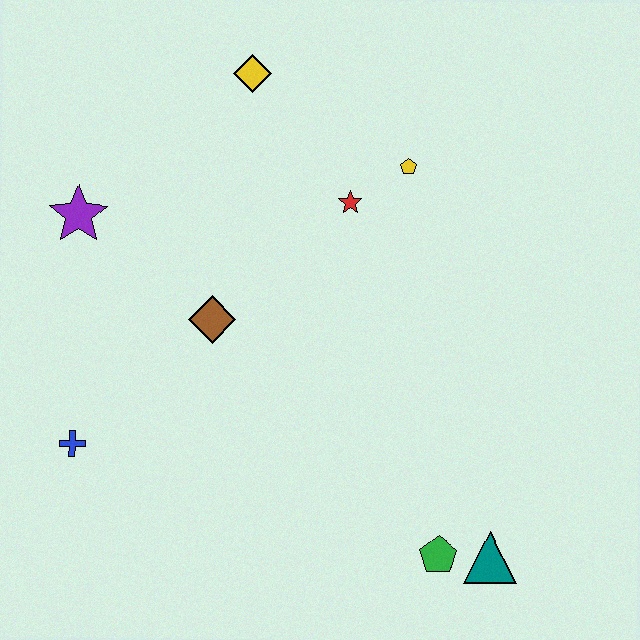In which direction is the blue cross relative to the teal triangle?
The blue cross is to the left of the teal triangle.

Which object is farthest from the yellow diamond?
The teal triangle is farthest from the yellow diamond.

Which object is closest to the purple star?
The brown diamond is closest to the purple star.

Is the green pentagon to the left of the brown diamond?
No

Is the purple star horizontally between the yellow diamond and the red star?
No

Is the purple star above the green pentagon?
Yes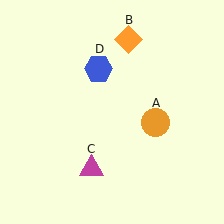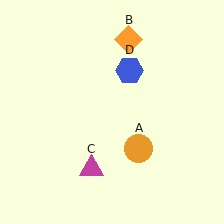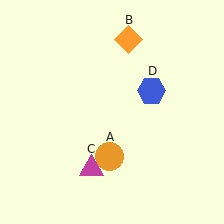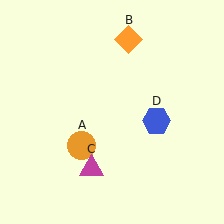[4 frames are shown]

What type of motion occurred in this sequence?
The orange circle (object A), blue hexagon (object D) rotated clockwise around the center of the scene.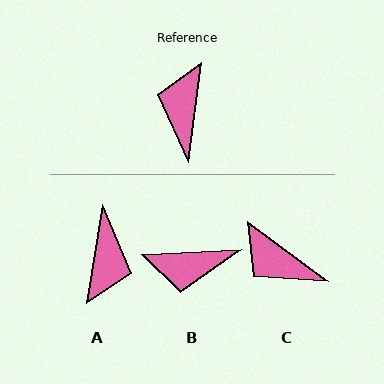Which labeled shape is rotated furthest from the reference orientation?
A, about 178 degrees away.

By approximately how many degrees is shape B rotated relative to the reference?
Approximately 100 degrees counter-clockwise.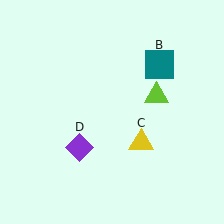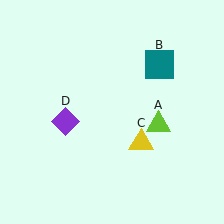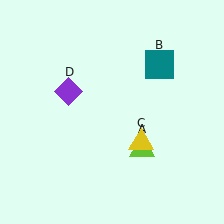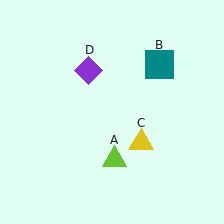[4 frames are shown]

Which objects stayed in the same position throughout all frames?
Teal square (object B) and yellow triangle (object C) remained stationary.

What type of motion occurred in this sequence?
The lime triangle (object A), purple diamond (object D) rotated clockwise around the center of the scene.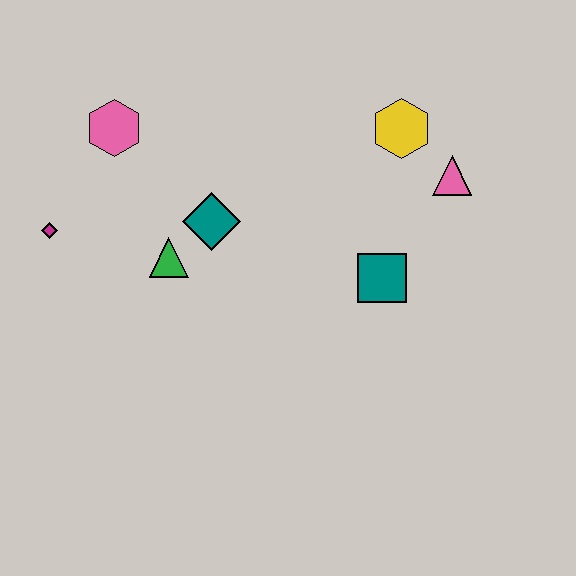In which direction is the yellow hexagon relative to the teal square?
The yellow hexagon is above the teal square.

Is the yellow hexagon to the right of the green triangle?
Yes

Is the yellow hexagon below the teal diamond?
No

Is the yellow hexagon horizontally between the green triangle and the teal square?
No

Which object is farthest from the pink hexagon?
The pink triangle is farthest from the pink hexagon.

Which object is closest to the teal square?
The pink triangle is closest to the teal square.